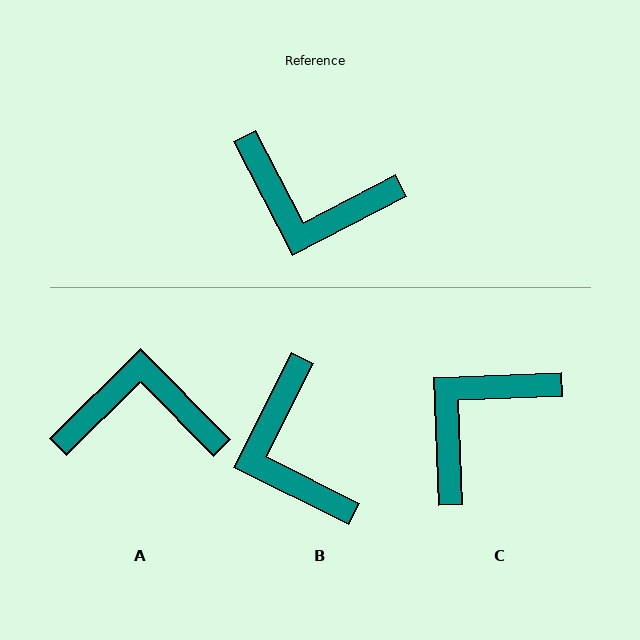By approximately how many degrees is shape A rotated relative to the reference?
Approximately 163 degrees clockwise.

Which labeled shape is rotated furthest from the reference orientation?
A, about 163 degrees away.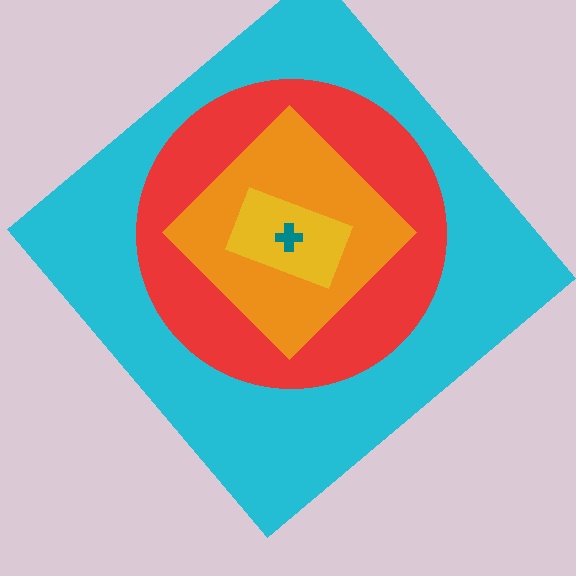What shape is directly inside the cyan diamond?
The red circle.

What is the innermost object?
The teal cross.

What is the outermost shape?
The cyan diamond.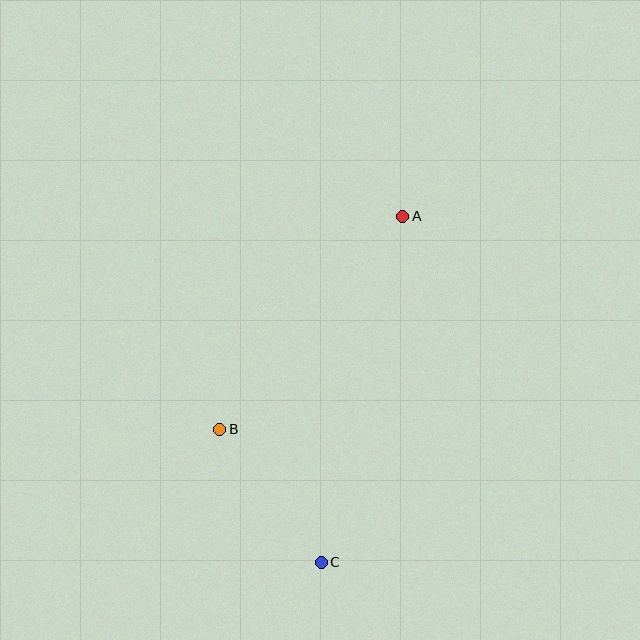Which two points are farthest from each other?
Points A and C are farthest from each other.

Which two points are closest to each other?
Points B and C are closest to each other.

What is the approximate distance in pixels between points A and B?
The distance between A and B is approximately 281 pixels.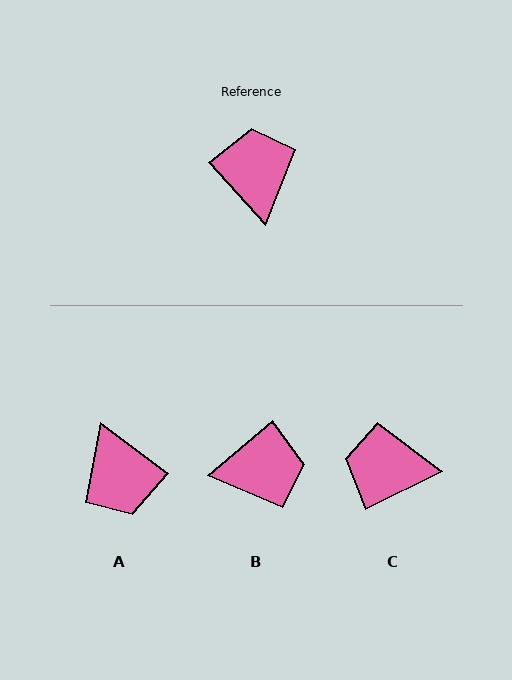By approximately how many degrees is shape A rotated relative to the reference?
Approximately 169 degrees clockwise.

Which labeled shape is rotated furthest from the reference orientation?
A, about 169 degrees away.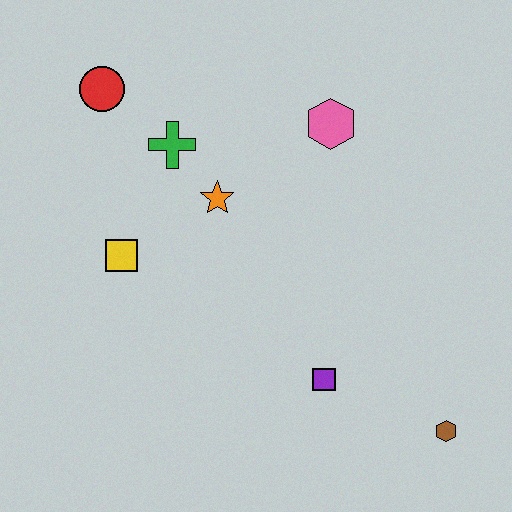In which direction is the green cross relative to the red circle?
The green cross is to the right of the red circle.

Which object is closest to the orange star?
The green cross is closest to the orange star.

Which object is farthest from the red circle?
The brown hexagon is farthest from the red circle.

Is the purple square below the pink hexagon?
Yes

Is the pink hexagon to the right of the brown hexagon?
No